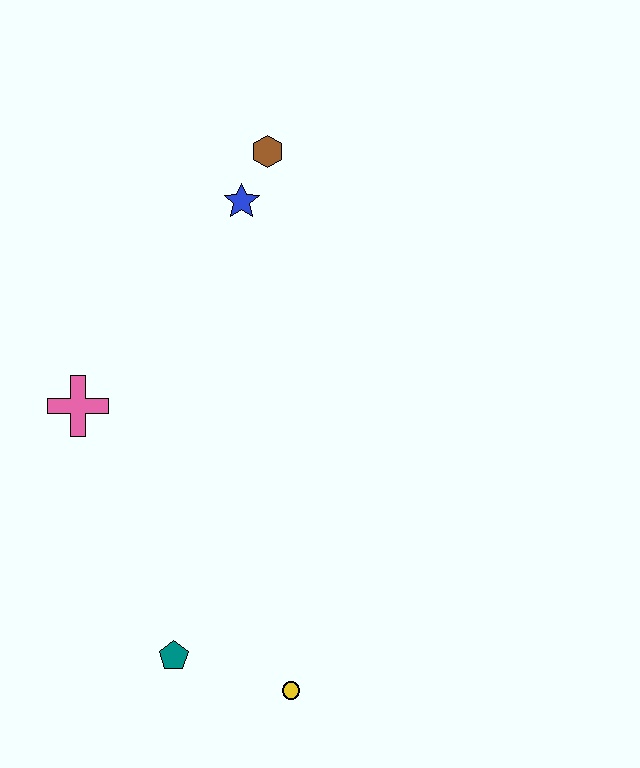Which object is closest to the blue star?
The brown hexagon is closest to the blue star.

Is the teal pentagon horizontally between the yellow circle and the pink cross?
Yes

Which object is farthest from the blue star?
The yellow circle is farthest from the blue star.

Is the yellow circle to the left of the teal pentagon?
No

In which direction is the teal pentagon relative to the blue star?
The teal pentagon is below the blue star.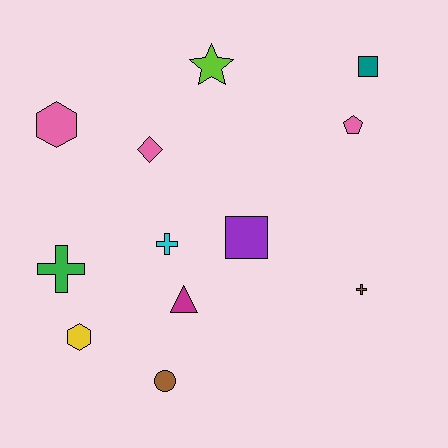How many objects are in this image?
There are 12 objects.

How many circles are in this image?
There is 1 circle.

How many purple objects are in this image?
There is 1 purple object.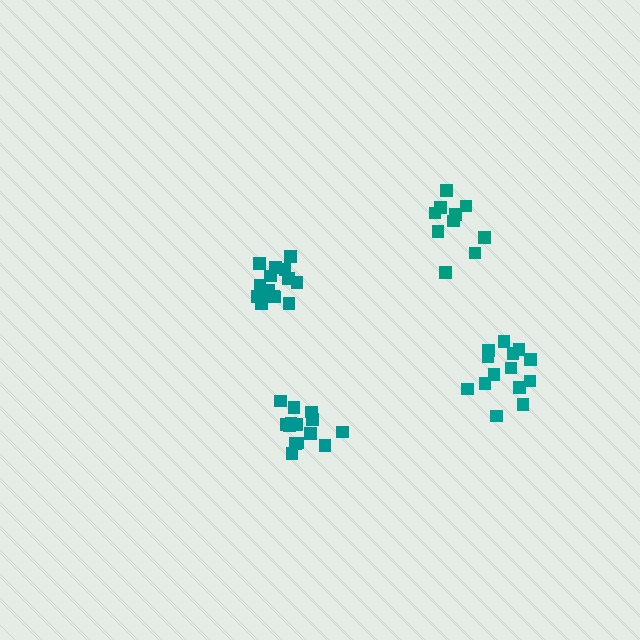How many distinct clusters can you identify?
There are 4 distinct clusters.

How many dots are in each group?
Group 1: 10 dots, Group 2: 15 dots, Group 3: 14 dots, Group 4: 14 dots (53 total).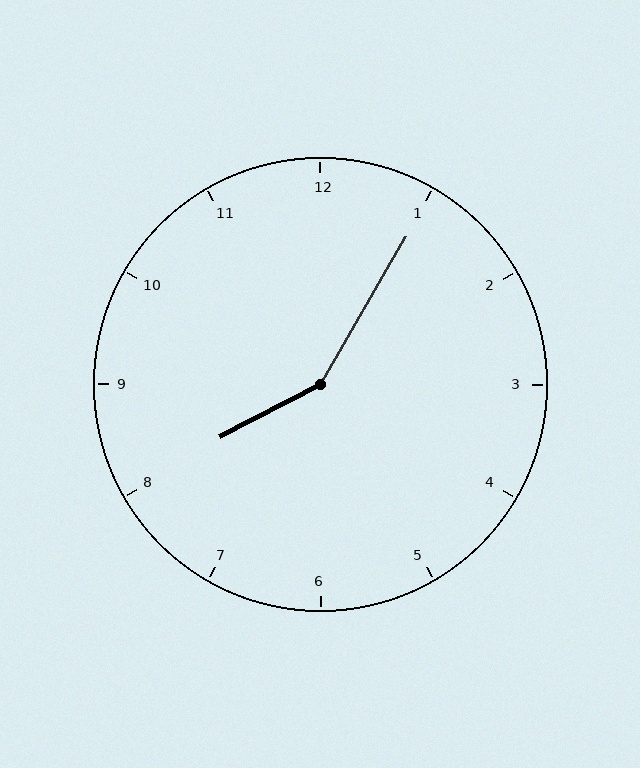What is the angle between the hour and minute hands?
Approximately 148 degrees.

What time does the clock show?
8:05.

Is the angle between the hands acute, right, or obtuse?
It is obtuse.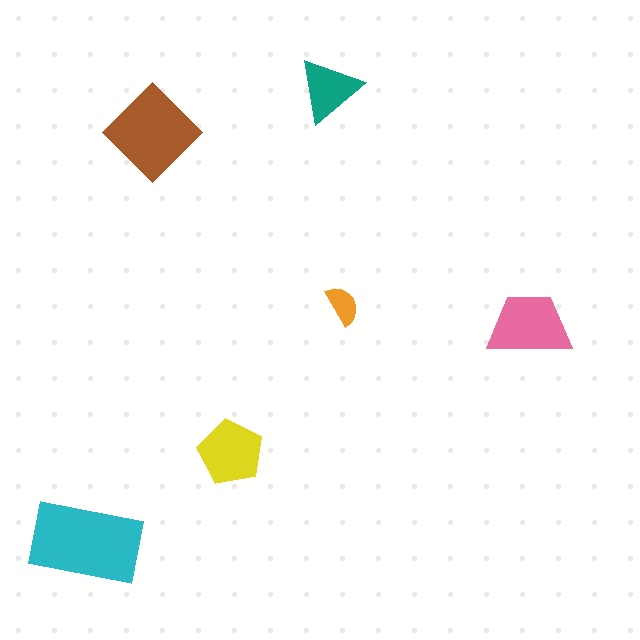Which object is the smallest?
The orange semicircle.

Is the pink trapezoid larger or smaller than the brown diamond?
Smaller.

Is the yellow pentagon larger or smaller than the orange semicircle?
Larger.